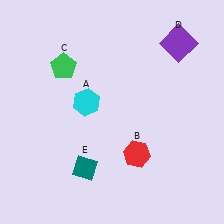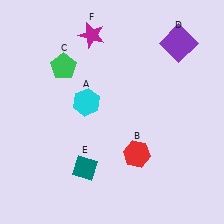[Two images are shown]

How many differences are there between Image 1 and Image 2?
There is 1 difference between the two images.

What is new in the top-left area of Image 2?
A magenta star (F) was added in the top-left area of Image 2.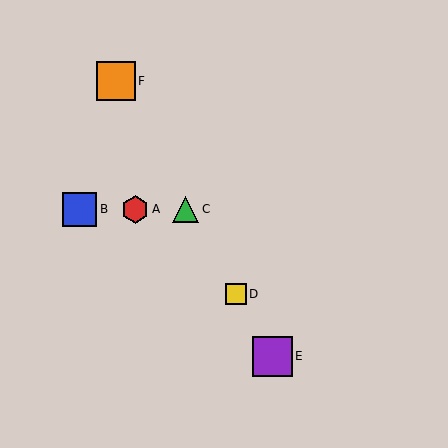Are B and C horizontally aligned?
Yes, both are at y≈209.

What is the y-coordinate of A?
Object A is at y≈209.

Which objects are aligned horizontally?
Objects A, B, C are aligned horizontally.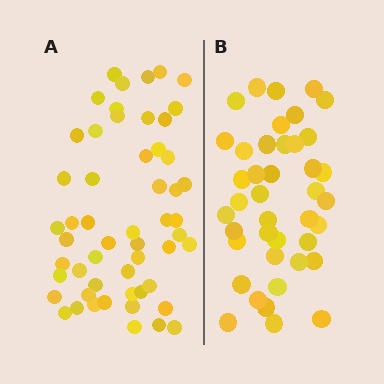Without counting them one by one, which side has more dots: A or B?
Region A (the left region) has more dots.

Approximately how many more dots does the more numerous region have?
Region A has approximately 15 more dots than region B.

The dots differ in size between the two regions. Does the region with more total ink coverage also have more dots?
No. Region B has more total ink coverage because its dots are larger, but region A actually contains more individual dots. Total area can be misleading — the number of items is what matters here.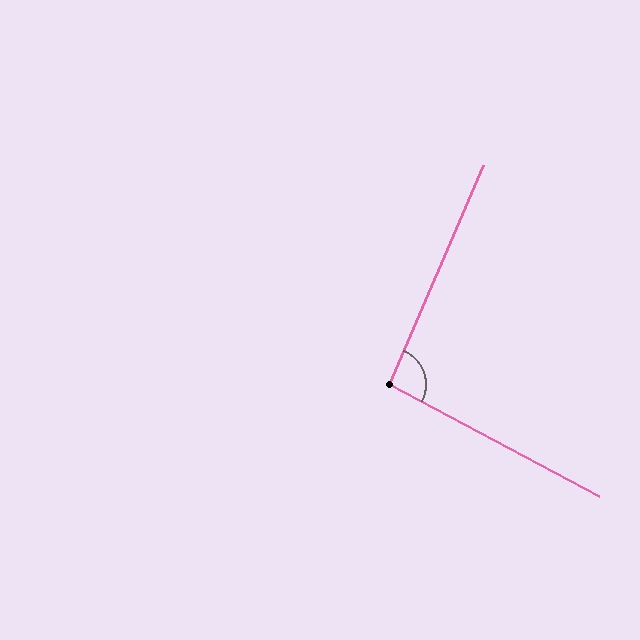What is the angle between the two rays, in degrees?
Approximately 95 degrees.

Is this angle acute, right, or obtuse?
It is approximately a right angle.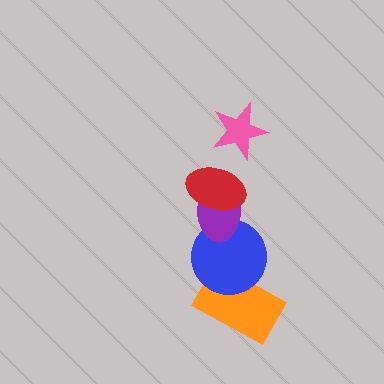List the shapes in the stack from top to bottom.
From top to bottom: the pink star, the red ellipse, the purple ellipse, the blue circle, the orange rectangle.